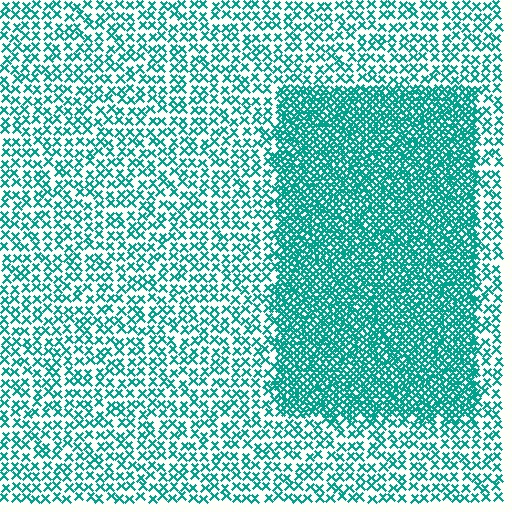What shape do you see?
I see a rectangle.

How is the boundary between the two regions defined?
The boundary is defined by a change in element density (approximately 2.5x ratio). All elements are the same color, size, and shape.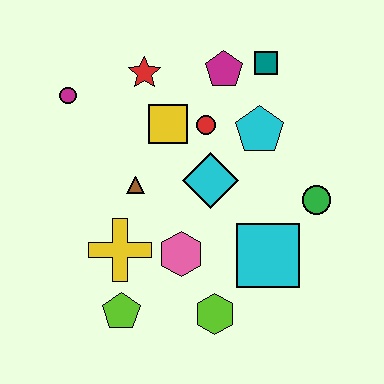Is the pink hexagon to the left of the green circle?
Yes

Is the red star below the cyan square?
No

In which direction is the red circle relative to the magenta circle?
The red circle is to the right of the magenta circle.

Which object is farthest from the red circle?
The lime pentagon is farthest from the red circle.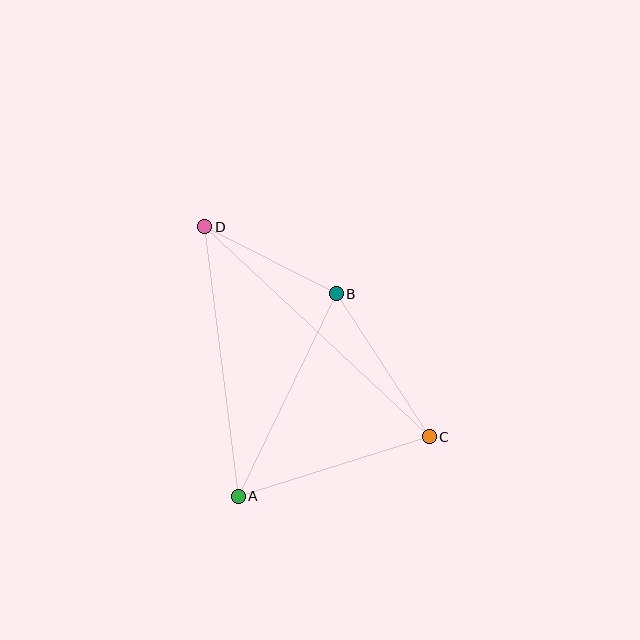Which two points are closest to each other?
Points B and D are closest to each other.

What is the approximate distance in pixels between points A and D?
The distance between A and D is approximately 272 pixels.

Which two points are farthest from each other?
Points C and D are farthest from each other.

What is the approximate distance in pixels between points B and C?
The distance between B and C is approximately 171 pixels.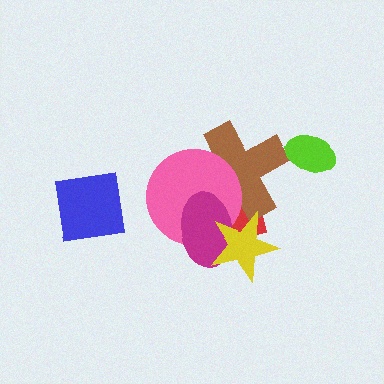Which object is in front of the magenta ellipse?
The yellow star is in front of the magenta ellipse.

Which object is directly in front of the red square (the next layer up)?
The brown cross is directly in front of the red square.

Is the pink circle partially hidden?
Yes, it is partially covered by another shape.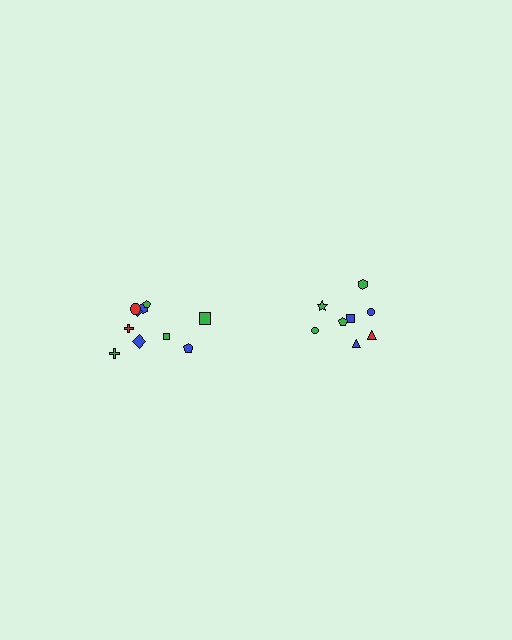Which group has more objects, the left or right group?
The left group.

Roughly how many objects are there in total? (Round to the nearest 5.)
Roughly 20 objects in total.